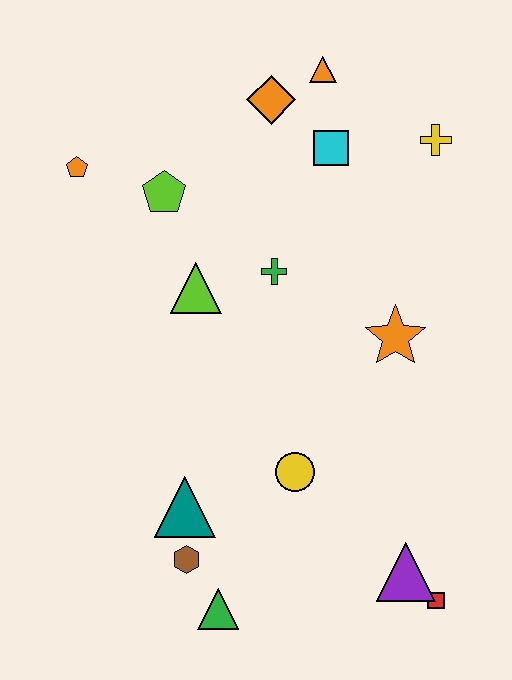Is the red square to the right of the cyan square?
Yes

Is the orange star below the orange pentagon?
Yes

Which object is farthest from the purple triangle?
The orange pentagon is farthest from the purple triangle.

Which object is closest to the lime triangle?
The green cross is closest to the lime triangle.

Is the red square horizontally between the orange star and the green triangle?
No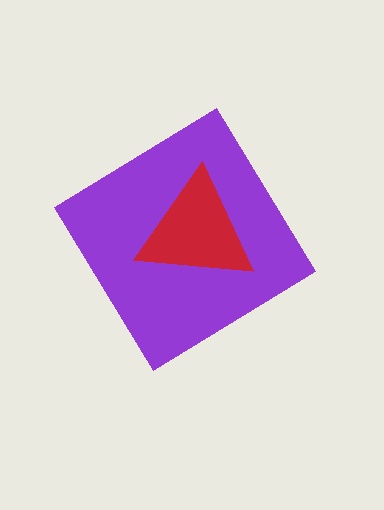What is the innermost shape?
The red triangle.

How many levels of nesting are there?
2.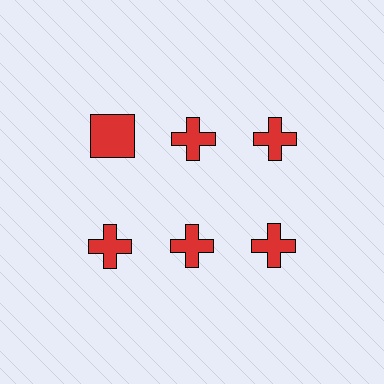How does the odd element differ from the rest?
It has a different shape: square instead of cross.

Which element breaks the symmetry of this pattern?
The red square in the top row, leftmost column breaks the symmetry. All other shapes are red crosses.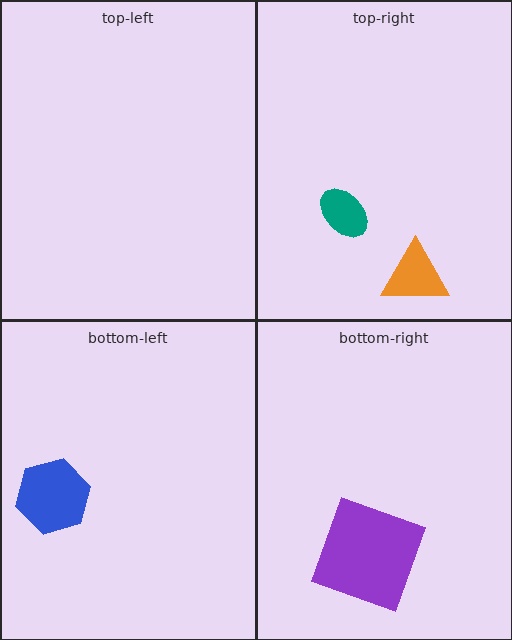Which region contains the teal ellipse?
The top-right region.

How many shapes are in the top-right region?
2.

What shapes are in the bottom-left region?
The blue hexagon.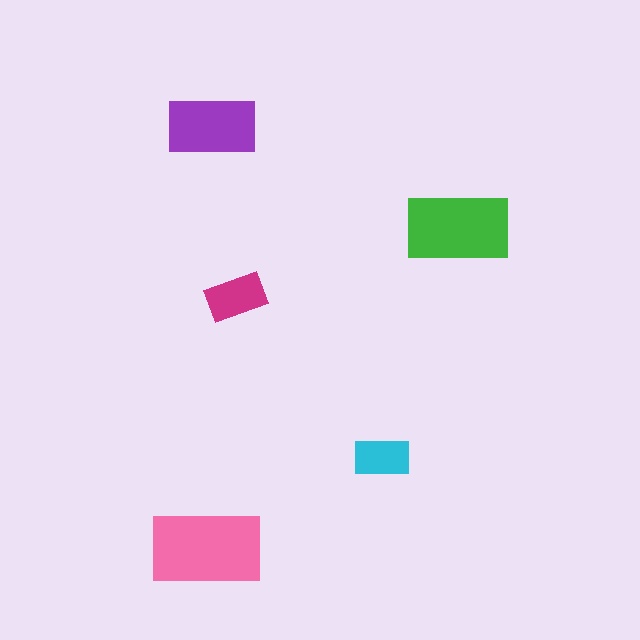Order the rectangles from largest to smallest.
the pink one, the green one, the purple one, the magenta one, the cyan one.